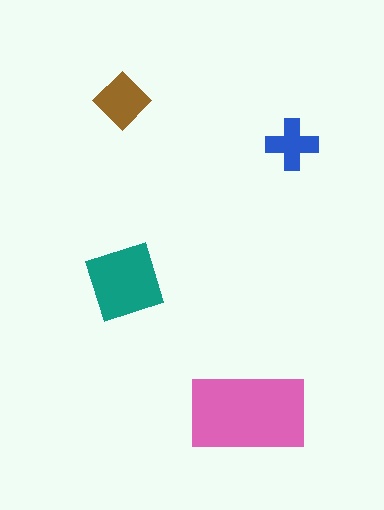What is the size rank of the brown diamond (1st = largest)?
3rd.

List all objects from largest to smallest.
The pink rectangle, the teal square, the brown diamond, the blue cross.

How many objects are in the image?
There are 4 objects in the image.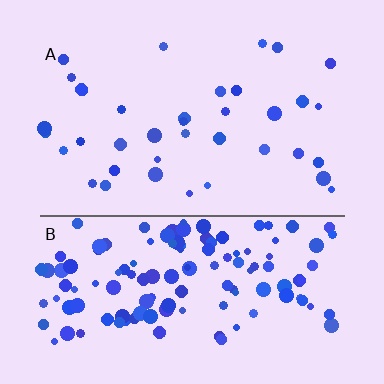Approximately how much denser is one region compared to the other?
Approximately 3.6× — region B over region A.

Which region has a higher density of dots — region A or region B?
B (the bottom).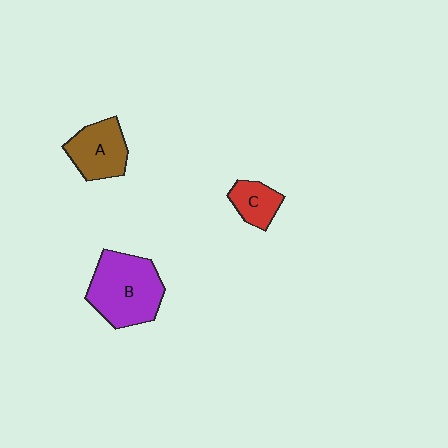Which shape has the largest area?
Shape B (purple).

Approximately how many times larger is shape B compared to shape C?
Approximately 2.5 times.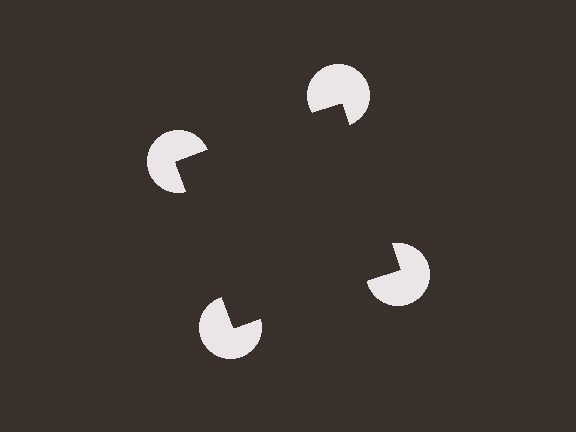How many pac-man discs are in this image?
There are 4 — one at each vertex of the illusory square.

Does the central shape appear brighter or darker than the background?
It typically appears slightly darker than the background, even though no actual brightness change is drawn.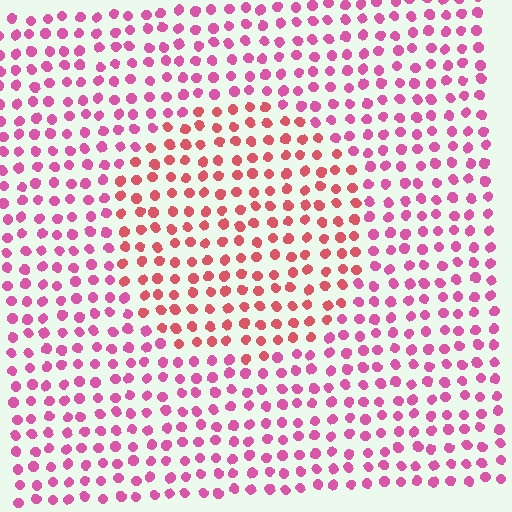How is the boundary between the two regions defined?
The boundary is defined purely by a slight shift in hue (about 30 degrees). Spacing, size, and orientation are identical on both sides.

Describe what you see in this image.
The image is filled with small pink elements in a uniform arrangement. A circle-shaped region is visible where the elements are tinted to a slightly different hue, forming a subtle color boundary.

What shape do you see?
I see a circle.